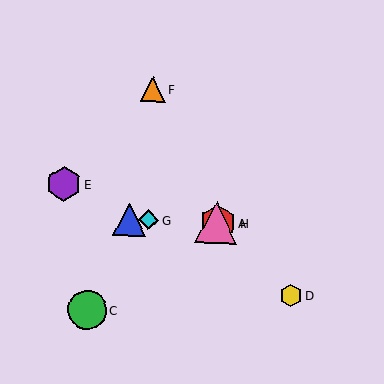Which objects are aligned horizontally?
Objects A, B, G, H are aligned horizontally.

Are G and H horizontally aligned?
Yes, both are at y≈220.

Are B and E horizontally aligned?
No, B is at y≈219 and E is at y≈184.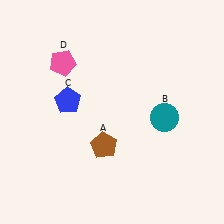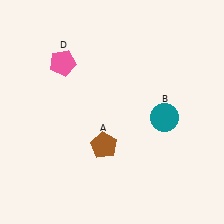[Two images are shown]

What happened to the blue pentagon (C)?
The blue pentagon (C) was removed in Image 2. It was in the top-left area of Image 1.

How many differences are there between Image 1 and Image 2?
There is 1 difference between the two images.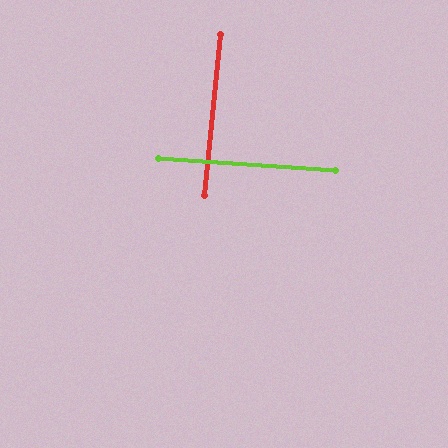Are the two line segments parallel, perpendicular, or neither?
Perpendicular — they meet at approximately 88°.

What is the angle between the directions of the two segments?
Approximately 88 degrees.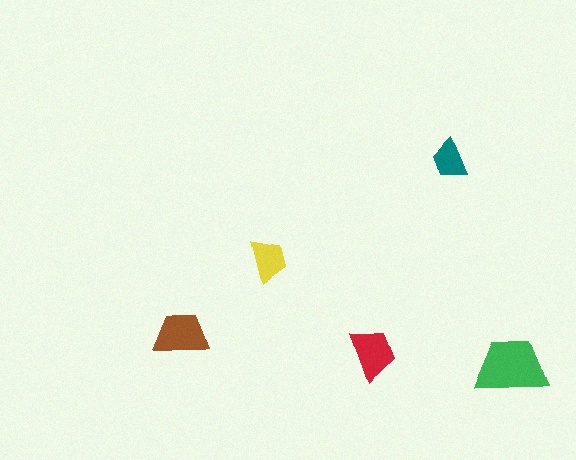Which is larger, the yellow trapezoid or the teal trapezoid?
The yellow one.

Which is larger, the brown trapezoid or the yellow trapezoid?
The brown one.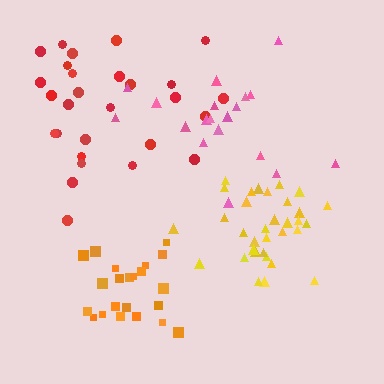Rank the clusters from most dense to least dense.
yellow, orange, red, pink.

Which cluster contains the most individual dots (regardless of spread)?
Yellow (33).